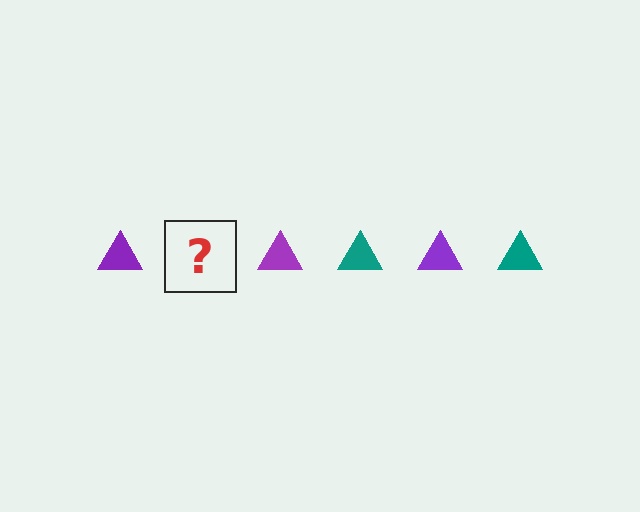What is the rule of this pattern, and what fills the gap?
The rule is that the pattern cycles through purple, teal triangles. The gap should be filled with a teal triangle.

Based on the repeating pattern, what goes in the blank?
The blank should be a teal triangle.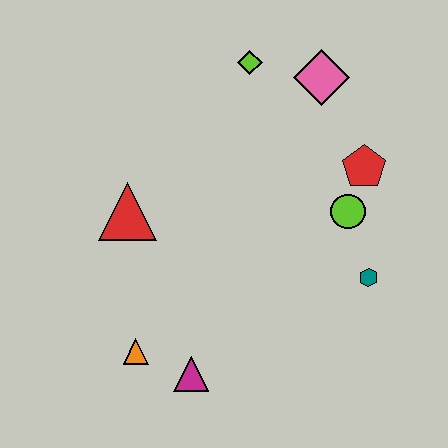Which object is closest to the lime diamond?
The pink diamond is closest to the lime diamond.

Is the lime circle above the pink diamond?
No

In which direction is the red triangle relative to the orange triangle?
The red triangle is above the orange triangle.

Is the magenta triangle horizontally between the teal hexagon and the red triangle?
Yes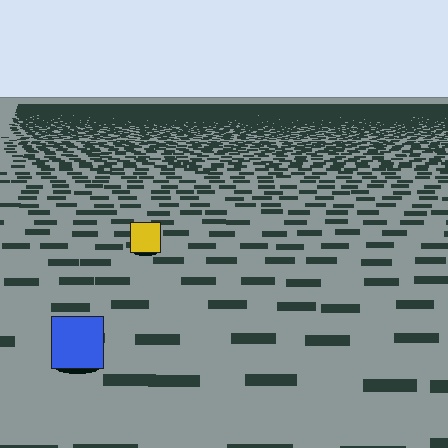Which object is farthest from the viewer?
The yellow square is farthest from the viewer. It appears smaller and the ground texture around it is denser.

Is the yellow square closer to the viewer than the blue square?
No. The blue square is closer — you can tell from the texture gradient: the ground texture is coarser near it.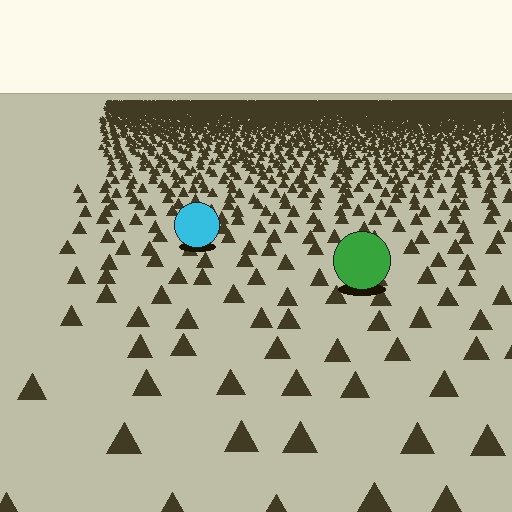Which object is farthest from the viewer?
The cyan circle is farthest from the viewer. It appears smaller and the ground texture around it is denser.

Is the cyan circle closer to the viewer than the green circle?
No. The green circle is closer — you can tell from the texture gradient: the ground texture is coarser near it.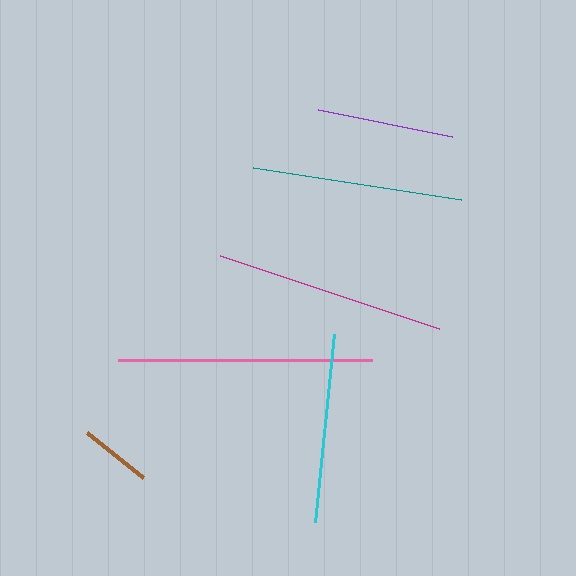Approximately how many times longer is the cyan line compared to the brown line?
The cyan line is approximately 2.6 times the length of the brown line.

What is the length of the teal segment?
The teal segment is approximately 211 pixels long.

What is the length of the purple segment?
The purple segment is approximately 137 pixels long.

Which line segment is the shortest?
The brown line is the shortest at approximately 72 pixels.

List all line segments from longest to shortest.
From longest to shortest: pink, magenta, teal, cyan, purple, brown.